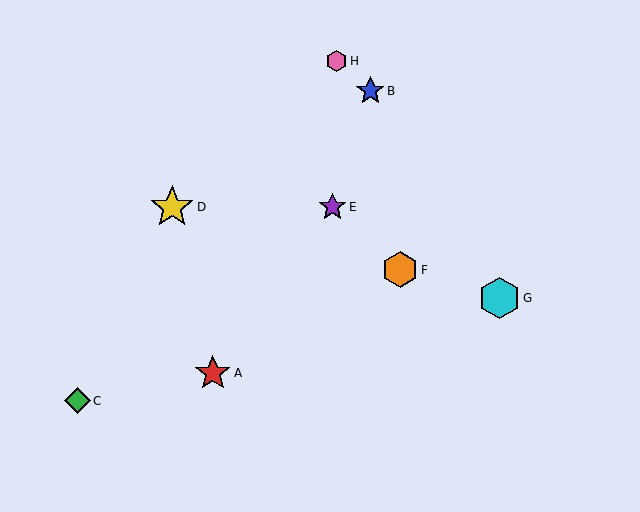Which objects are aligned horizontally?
Objects D, E are aligned horizontally.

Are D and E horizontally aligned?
Yes, both are at y≈207.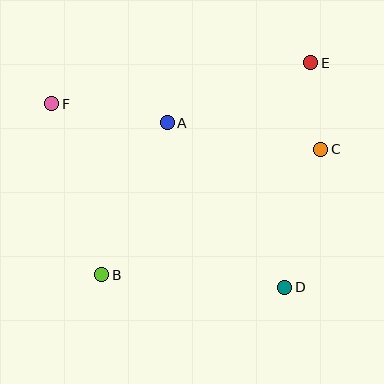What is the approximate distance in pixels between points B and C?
The distance between B and C is approximately 253 pixels.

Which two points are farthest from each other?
Points B and E are farthest from each other.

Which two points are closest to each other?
Points C and E are closest to each other.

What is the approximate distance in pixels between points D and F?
The distance between D and F is approximately 297 pixels.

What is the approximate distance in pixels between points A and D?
The distance between A and D is approximately 202 pixels.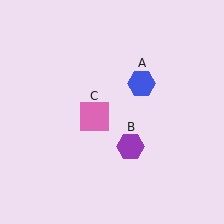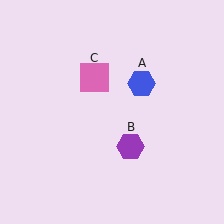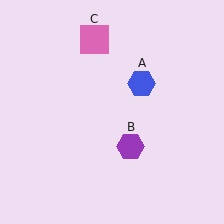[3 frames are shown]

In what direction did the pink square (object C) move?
The pink square (object C) moved up.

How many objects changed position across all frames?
1 object changed position: pink square (object C).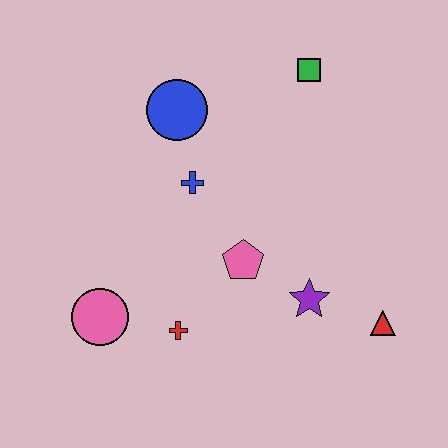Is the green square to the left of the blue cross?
No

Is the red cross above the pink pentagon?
No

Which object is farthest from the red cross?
The green square is farthest from the red cross.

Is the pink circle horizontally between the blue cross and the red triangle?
No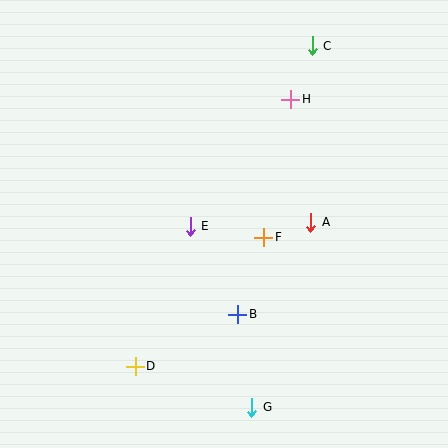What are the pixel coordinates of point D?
Point D is at (135, 366).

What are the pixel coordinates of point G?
Point G is at (252, 407).